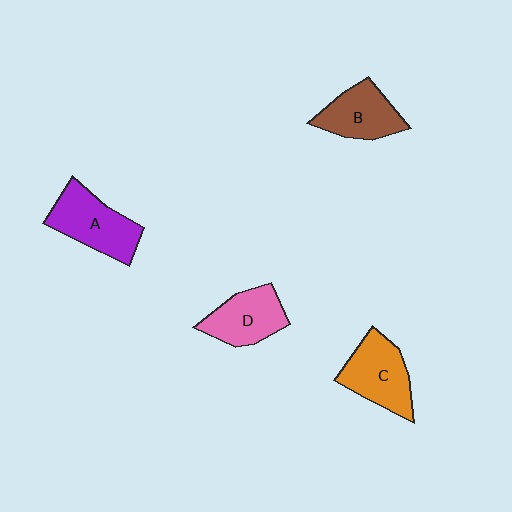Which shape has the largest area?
Shape A (purple).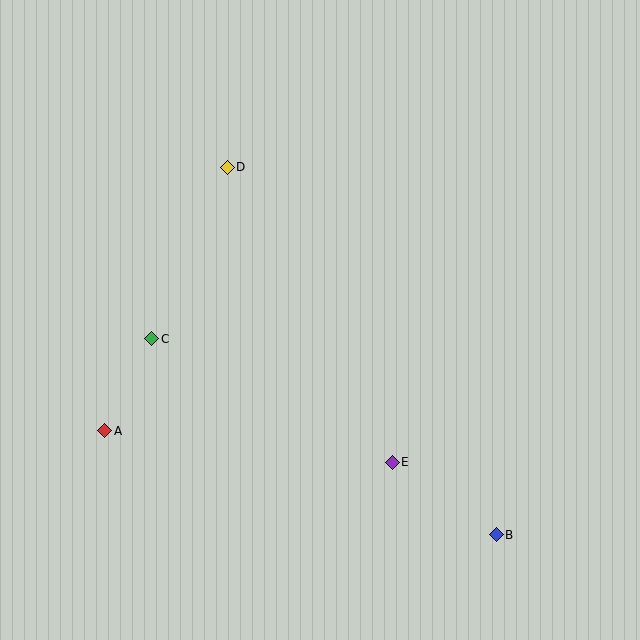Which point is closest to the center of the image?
Point E at (392, 462) is closest to the center.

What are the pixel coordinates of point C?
Point C is at (152, 339).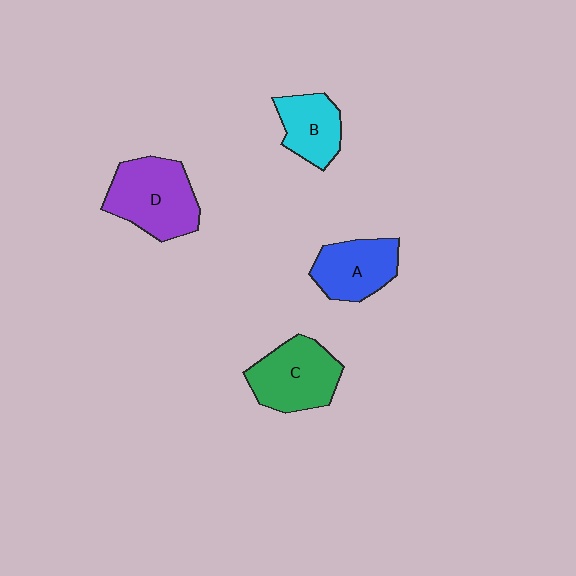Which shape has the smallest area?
Shape B (cyan).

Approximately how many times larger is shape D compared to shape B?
Approximately 1.6 times.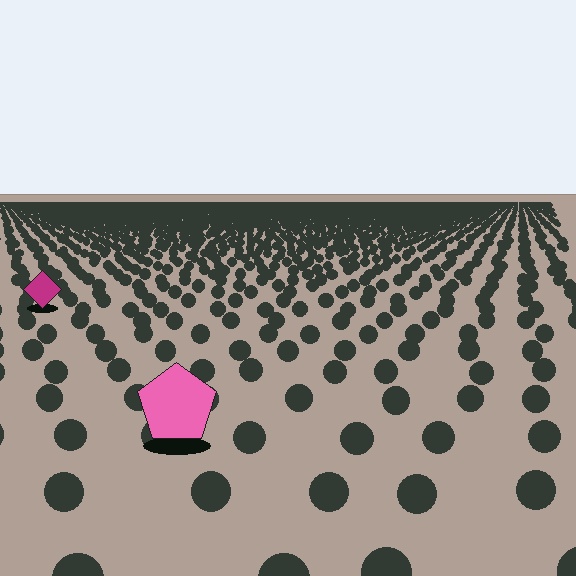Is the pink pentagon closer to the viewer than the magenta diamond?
Yes. The pink pentagon is closer — you can tell from the texture gradient: the ground texture is coarser near it.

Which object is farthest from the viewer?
The magenta diamond is farthest from the viewer. It appears smaller and the ground texture around it is denser.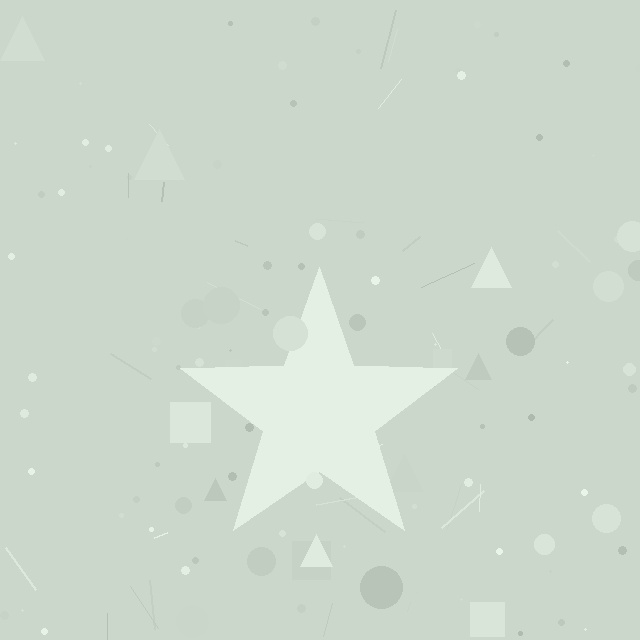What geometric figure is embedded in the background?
A star is embedded in the background.